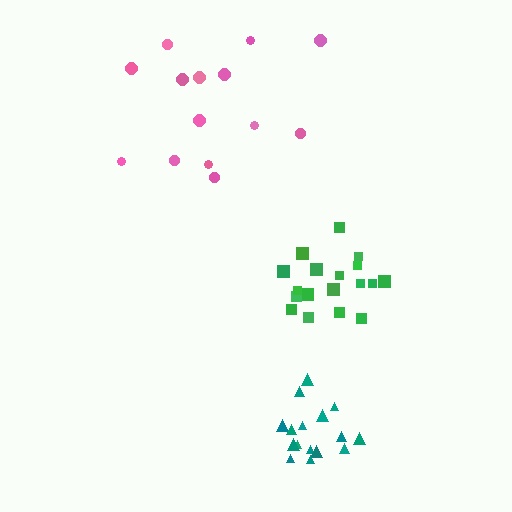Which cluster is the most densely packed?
Green.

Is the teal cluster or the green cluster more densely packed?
Green.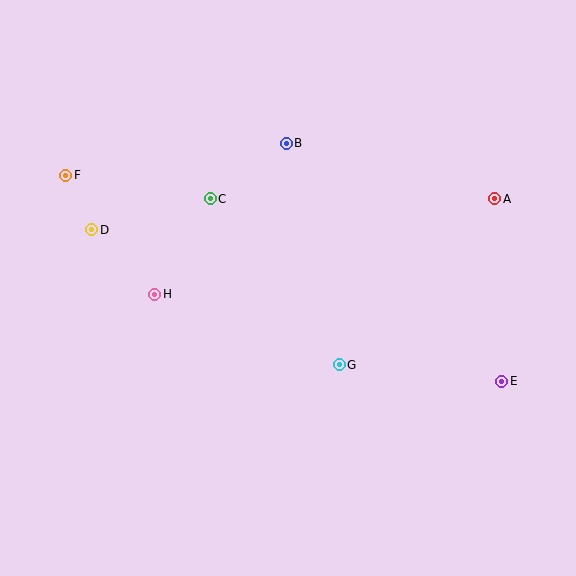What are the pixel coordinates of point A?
Point A is at (495, 199).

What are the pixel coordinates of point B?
Point B is at (286, 143).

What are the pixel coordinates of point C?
Point C is at (210, 199).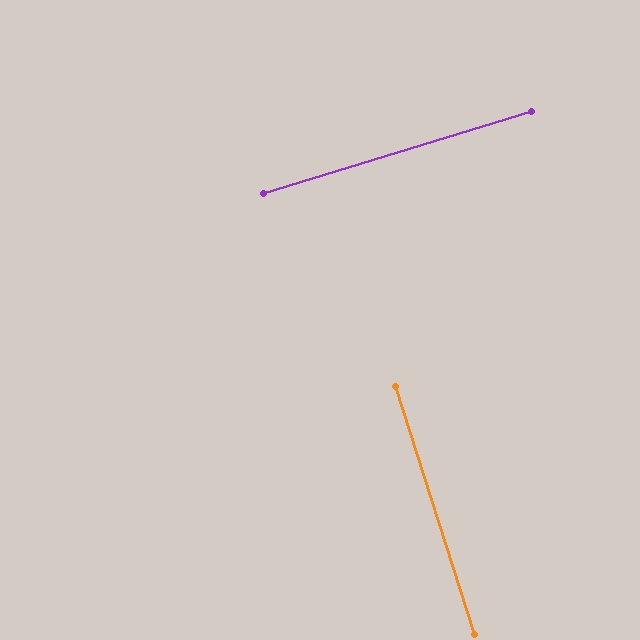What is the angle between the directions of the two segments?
Approximately 89 degrees.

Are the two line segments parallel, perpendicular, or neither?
Perpendicular — they meet at approximately 89°.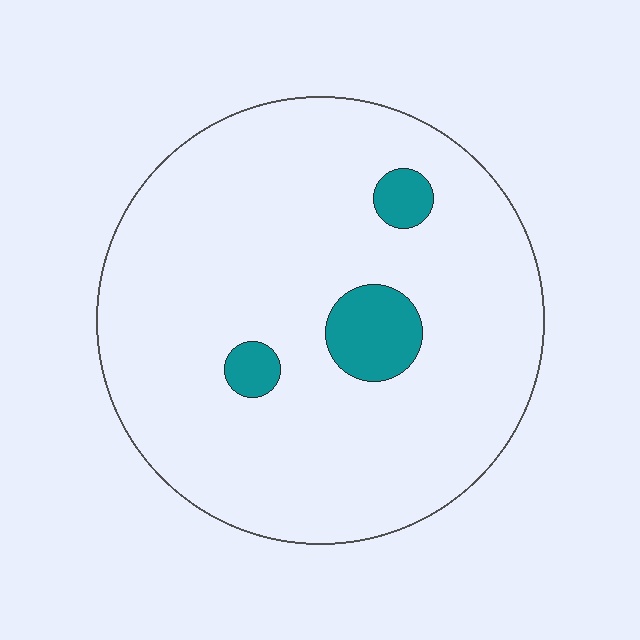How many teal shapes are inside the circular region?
3.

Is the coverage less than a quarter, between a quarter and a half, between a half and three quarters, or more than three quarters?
Less than a quarter.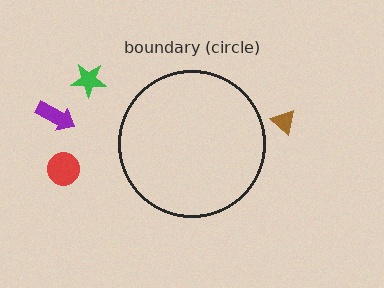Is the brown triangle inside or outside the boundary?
Outside.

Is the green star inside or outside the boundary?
Outside.